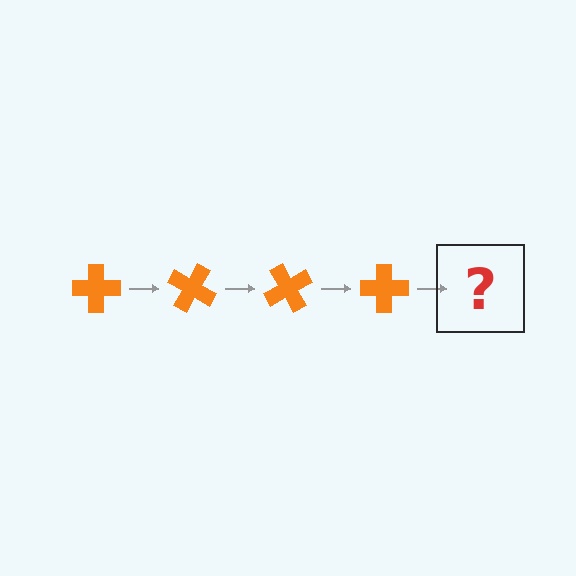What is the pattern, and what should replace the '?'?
The pattern is that the cross rotates 30 degrees each step. The '?' should be an orange cross rotated 120 degrees.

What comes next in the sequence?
The next element should be an orange cross rotated 120 degrees.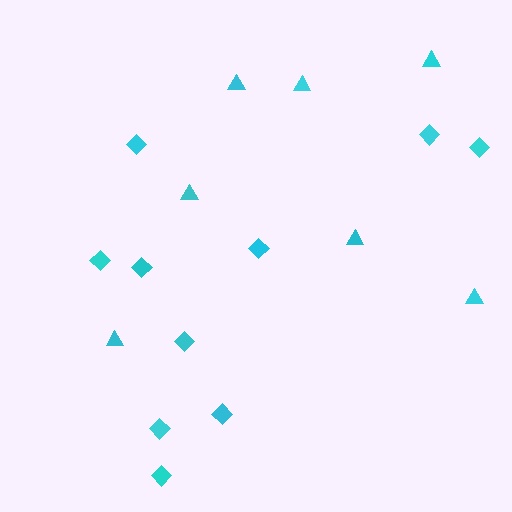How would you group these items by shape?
There are 2 groups: one group of triangles (7) and one group of diamonds (10).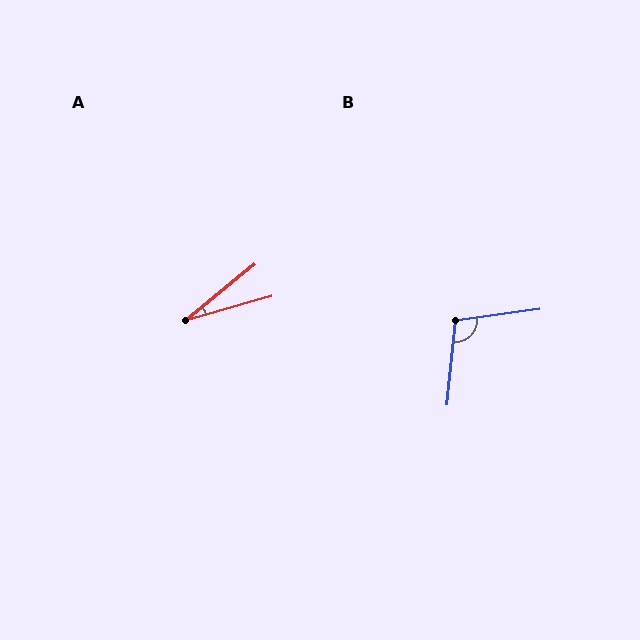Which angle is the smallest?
A, at approximately 23 degrees.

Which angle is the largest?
B, at approximately 104 degrees.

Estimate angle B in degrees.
Approximately 104 degrees.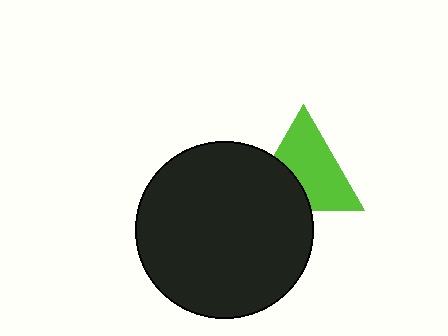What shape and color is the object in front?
The object in front is a black circle.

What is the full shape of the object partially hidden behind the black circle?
The partially hidden object is a lime triangle.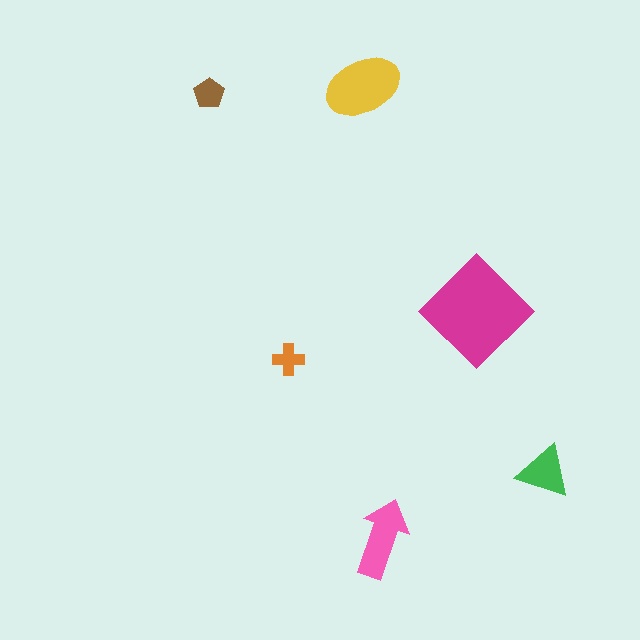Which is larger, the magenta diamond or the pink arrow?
The magenta diamond.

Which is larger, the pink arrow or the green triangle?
The pink arrow.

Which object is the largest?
The magenta diamond.